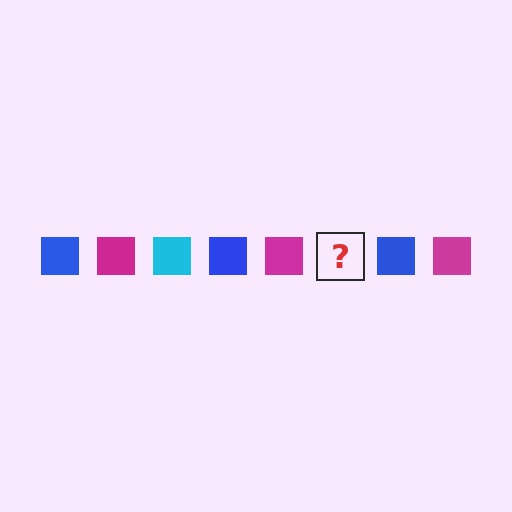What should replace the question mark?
The question mark should be replaced with a cyan square.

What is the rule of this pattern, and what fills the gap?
The rule is that the pattern cycles through blue, magenta, cyan squares. The gap should be filled with a cyan square.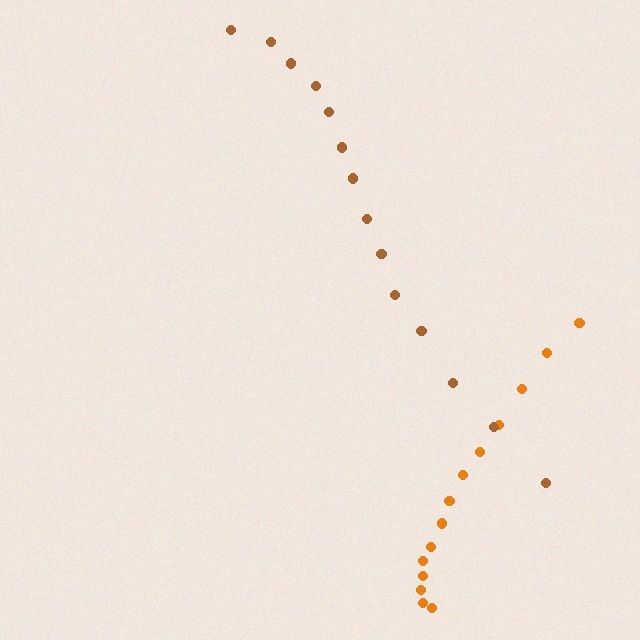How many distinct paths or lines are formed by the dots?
There are 2 distinct paths.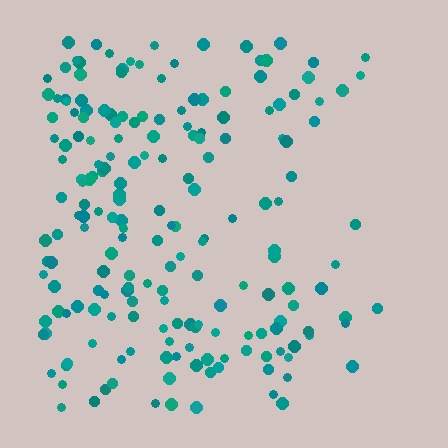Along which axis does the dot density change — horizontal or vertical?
Horizontal.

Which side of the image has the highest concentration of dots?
The left.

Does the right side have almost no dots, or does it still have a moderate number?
Still a moderate number, just noticeably fewer than the left.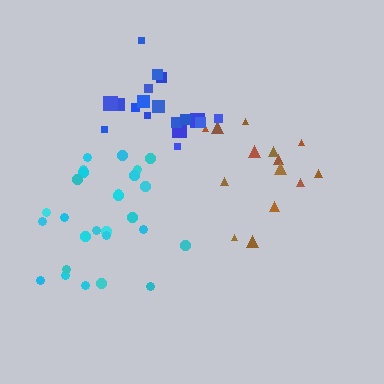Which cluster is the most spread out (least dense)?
Brown.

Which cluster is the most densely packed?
Blue.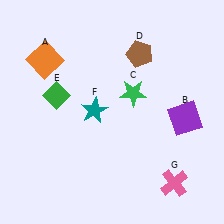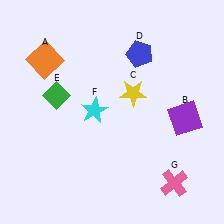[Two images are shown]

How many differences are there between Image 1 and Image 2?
There are 3 differences between the two images.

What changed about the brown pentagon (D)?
In Image 1, D is brown. In Image 2, it changed to blue.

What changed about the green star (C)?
In Image 1, C is green. In Image 2, it changed to yellow.